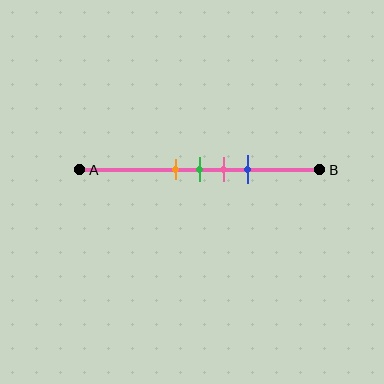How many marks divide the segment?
There are 4 marks dividing the segment.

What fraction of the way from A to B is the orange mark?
The orange mark is approximately 40% (0.4) of the way from A to B.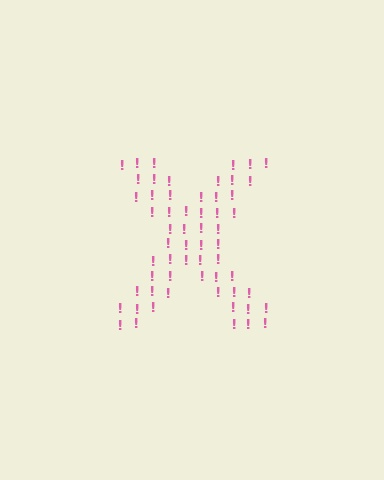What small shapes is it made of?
It is made of small exclamation marks.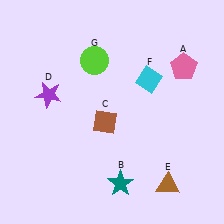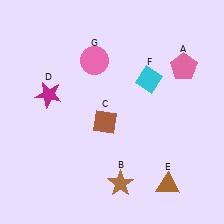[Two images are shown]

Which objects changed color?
B changed from teal to brown. D changed from purple to magenta. G changed from lime to pink.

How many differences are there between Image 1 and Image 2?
There are 3 differences between the two images.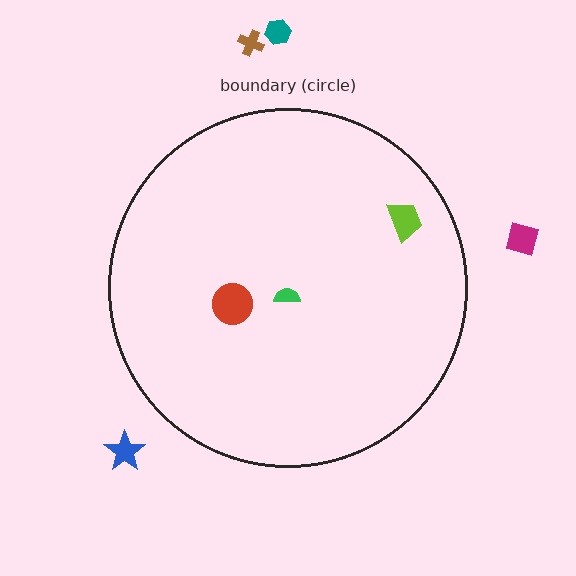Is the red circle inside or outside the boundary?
Inside.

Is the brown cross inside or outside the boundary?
Outside.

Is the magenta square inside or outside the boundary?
Outside.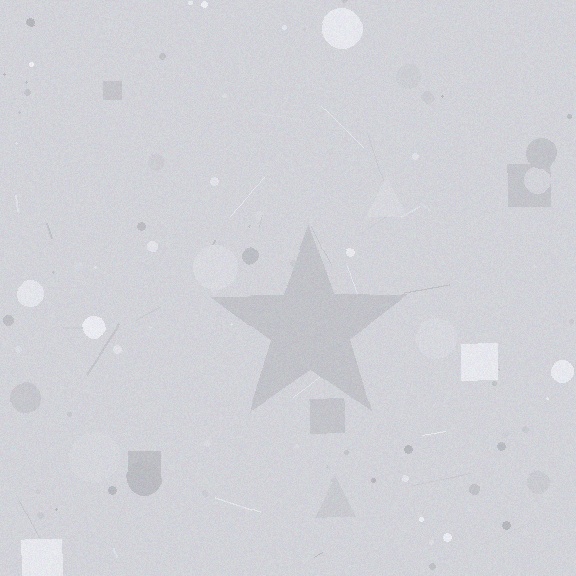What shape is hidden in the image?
A star is hidden in the image.